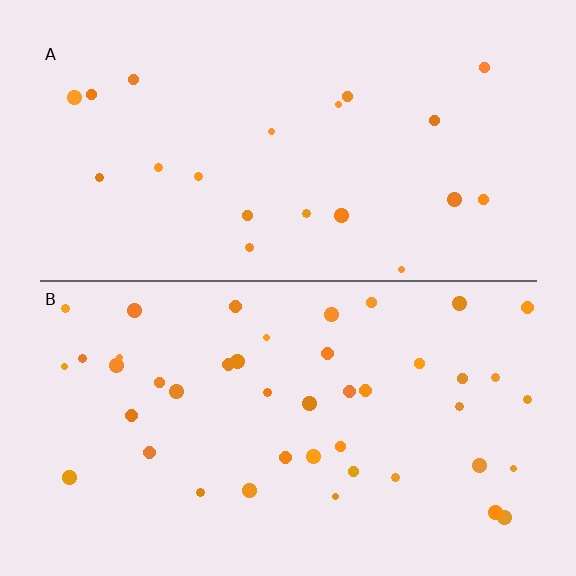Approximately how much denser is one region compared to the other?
Approximately 2.1× — region B over region A.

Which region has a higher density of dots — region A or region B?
B (the bottom).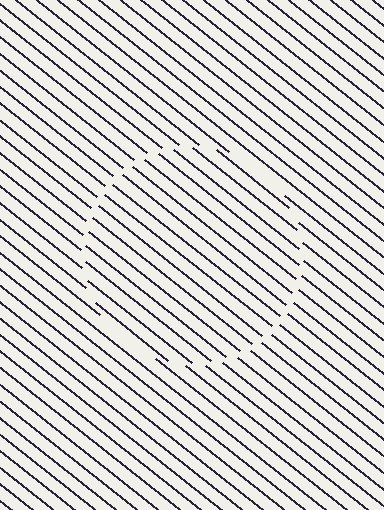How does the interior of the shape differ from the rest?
The interior of the shape contains the same grating, shifted by half a period — the contour is defined by the phase discontinuity where line-ends from the inner and outer gratings abut.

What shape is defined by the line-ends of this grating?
An illusory circle. The interior of the shape contains the same grating, shifted by half a period — the contour is defined by the phase discontinuity where line-ends from the inner and outer gratings abut.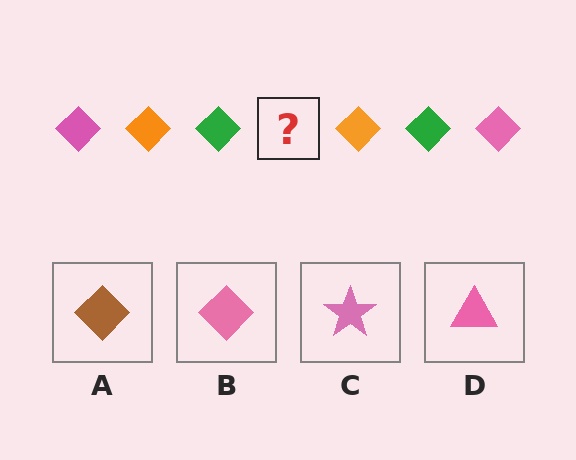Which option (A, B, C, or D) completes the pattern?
B.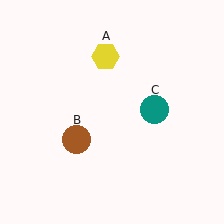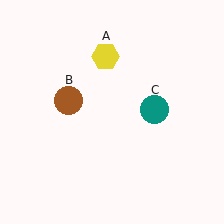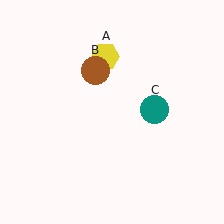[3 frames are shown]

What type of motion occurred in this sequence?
The brown circle (object B) rotated clockwise around the center of the scene.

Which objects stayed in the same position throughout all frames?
Yellow hexagon (object A) and teal circle (object C) remained stationary.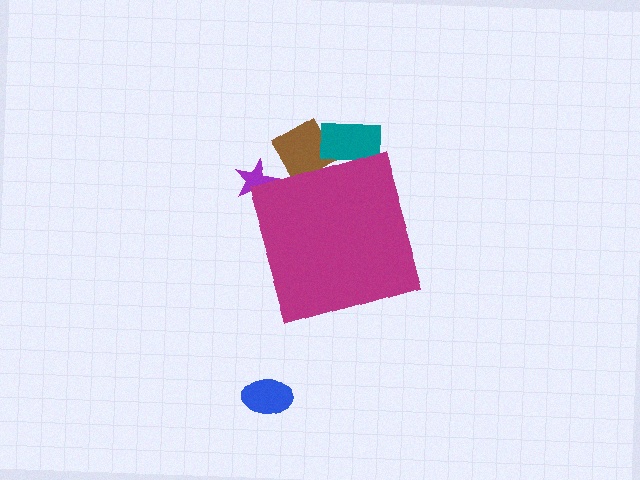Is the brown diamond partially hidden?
Yes, the brown diamond is partially hidden behind the magenta diamond.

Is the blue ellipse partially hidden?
No, the blue ellipse is fully visible.